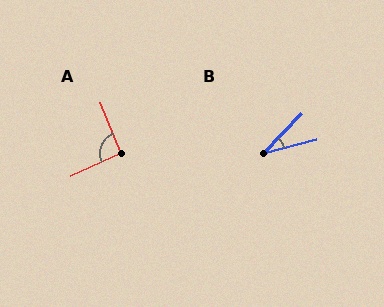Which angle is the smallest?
B, at approximately 31 degrees.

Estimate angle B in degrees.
Approximately 31 degrees.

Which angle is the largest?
A, at approximately 92 degrees.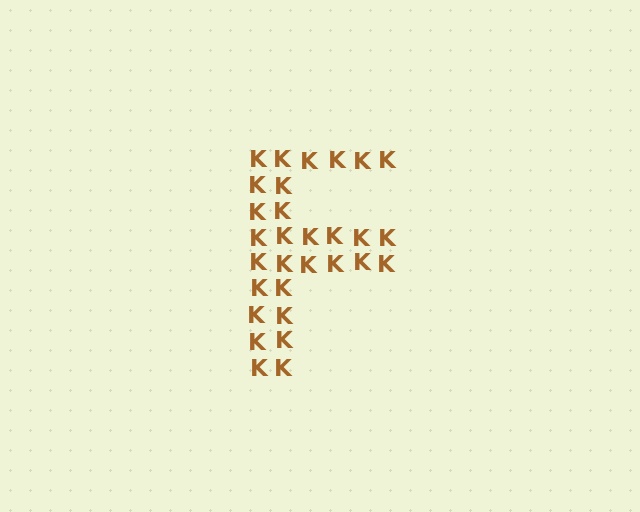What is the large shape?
The large shape is the letter F.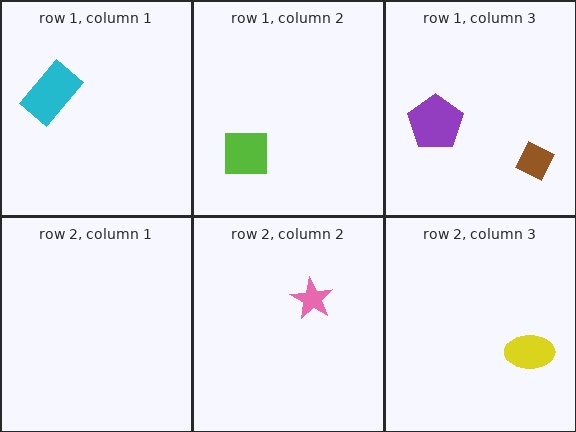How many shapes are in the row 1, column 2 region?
1.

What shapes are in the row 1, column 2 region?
The lime square.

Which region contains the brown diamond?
The row 1, column 3 region.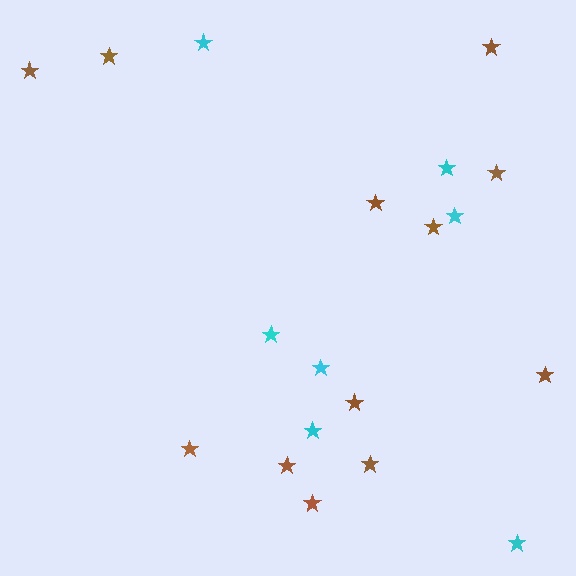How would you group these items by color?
There are 2 groups: one group of brown stars (12) and one group of cyan stars (7).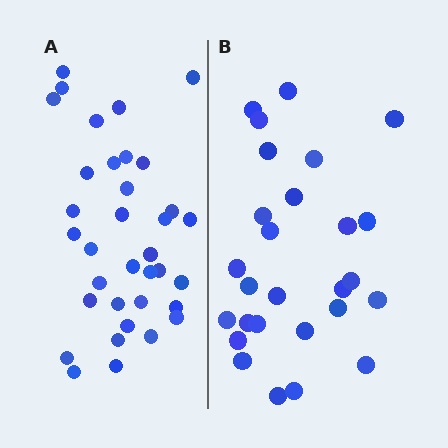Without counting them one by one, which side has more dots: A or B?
Region A (the left region) has more dots.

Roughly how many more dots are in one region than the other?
Region A has roughly 8 or so more dots than region B.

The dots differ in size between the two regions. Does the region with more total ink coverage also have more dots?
No. Region B has more total ink coverage because its dots are larger, but region A actually contains more individual dots. Total area can be misleading — the number of items is what matters here.